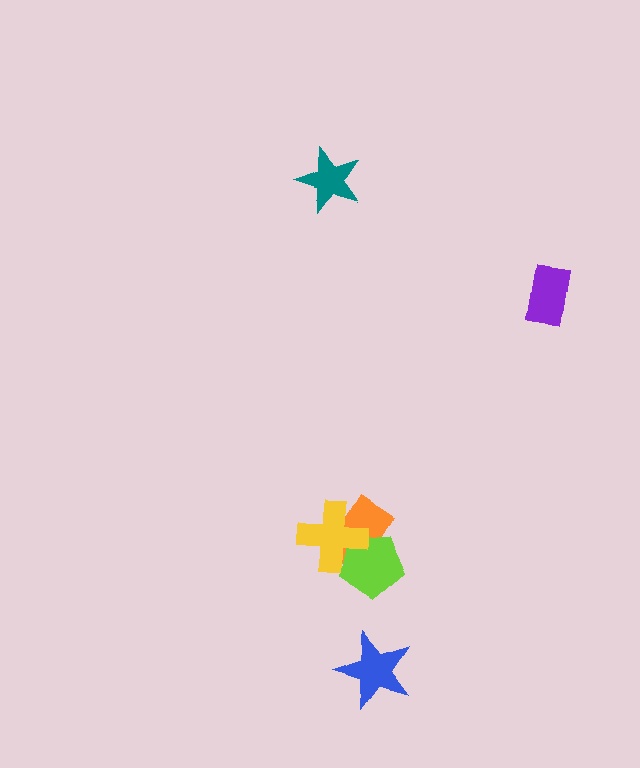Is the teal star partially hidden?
No, no other shape covers it.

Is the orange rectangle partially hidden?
Yes, it is partially covered by another shape.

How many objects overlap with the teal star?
0 objects overlap with the teal star.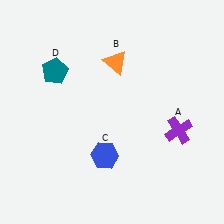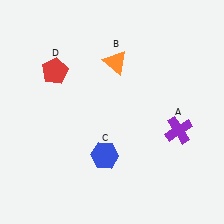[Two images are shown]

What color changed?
The pentagon (D) changed from teal in Image 1 to red in Image 2.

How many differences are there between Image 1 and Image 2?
There is 1 difference between the two images.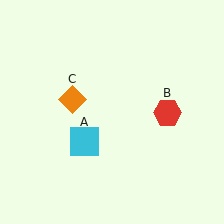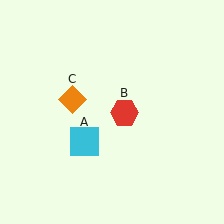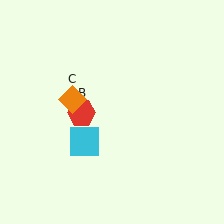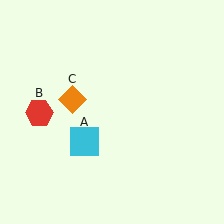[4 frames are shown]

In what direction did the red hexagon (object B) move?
The red hexagon (object B) moved left.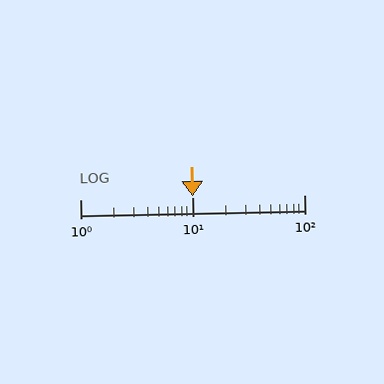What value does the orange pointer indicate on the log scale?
The pointer indicates approximately 10.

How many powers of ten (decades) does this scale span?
The scale spans 2 decades, from 1 to 100.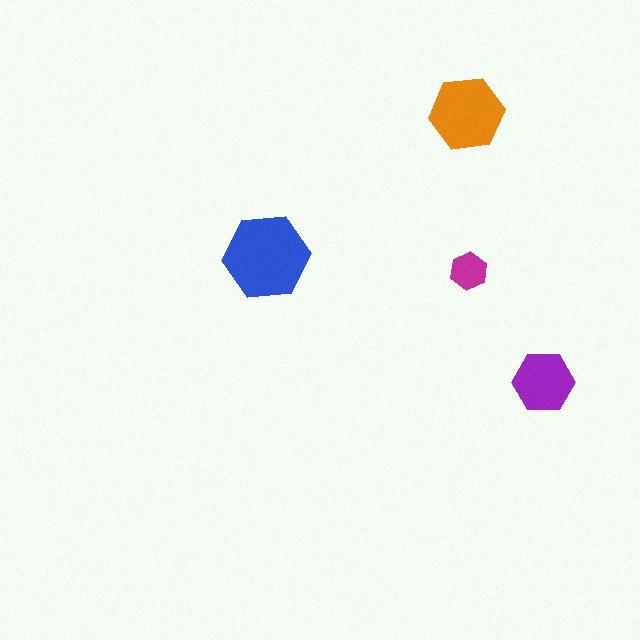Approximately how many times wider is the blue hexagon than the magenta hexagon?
About 2.5 times wider.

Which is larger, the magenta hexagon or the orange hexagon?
The orange one.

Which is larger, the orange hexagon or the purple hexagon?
The orange one.